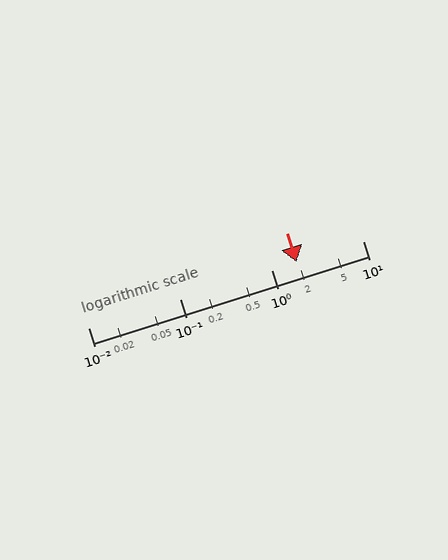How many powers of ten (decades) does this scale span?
The scale spans 3 decades, from 0.01 to 10.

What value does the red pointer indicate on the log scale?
The pointer indicates approximately 1.9.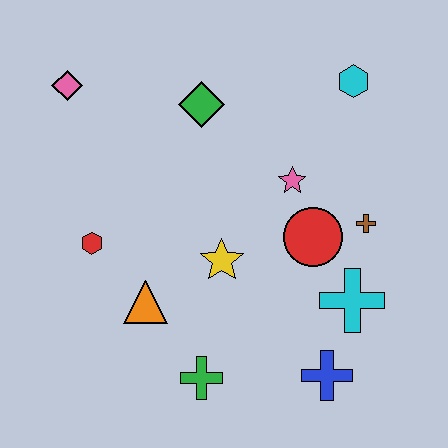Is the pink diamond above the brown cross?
Yes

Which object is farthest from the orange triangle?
The cyan hexagon is farthest from the orange triangle.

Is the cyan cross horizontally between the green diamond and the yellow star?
No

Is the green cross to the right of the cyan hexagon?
No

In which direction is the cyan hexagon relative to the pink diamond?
The cyan hexagon is to the right of the pink diamond.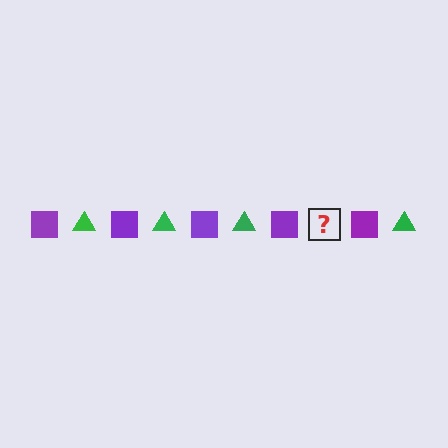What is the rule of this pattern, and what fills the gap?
The rule is that the pattern alternates between purple square and green triangle. The gap should be filled with a green triangle.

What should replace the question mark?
The question mark should be replaced with a green triangle.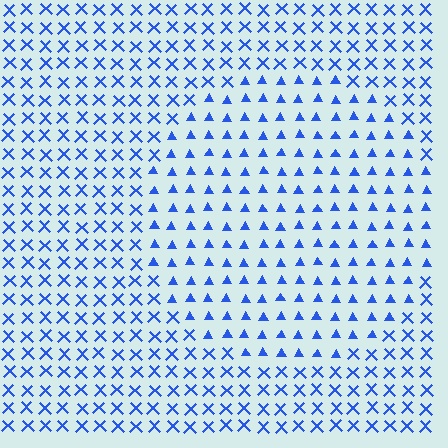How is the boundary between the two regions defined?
The boundary is defined by a change in element shape: triangles inside vs. X marks outside. All elements share the same color and spacing.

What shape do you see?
I see a circle.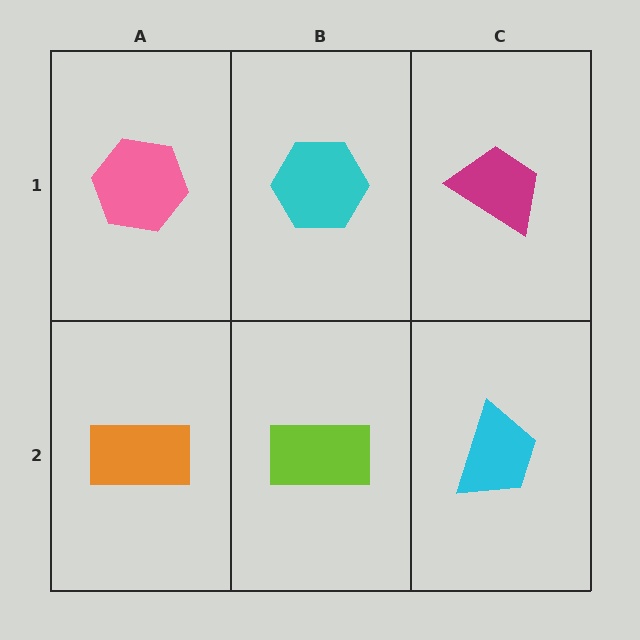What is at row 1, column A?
A pink hexagon.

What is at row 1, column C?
A magenta trapezoid.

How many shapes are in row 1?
3 shapes.